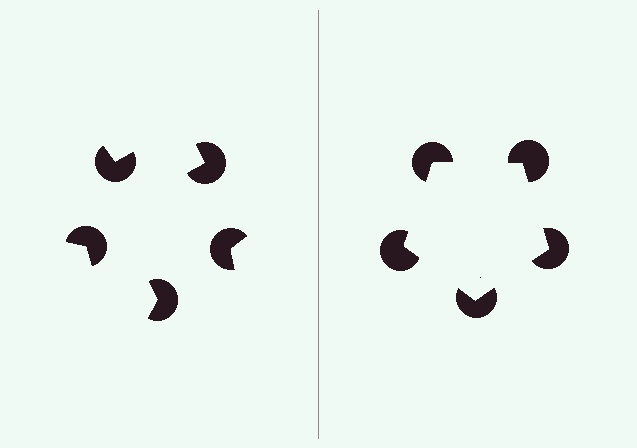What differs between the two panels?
The pac-man discs are positioned identically on both sides; only the wedge orientations differ. On the right they align to a pentagon; on the left they are misaligned.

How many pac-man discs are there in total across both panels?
10 — 5 on each side.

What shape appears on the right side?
An illusory pentagon.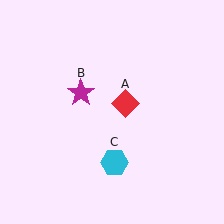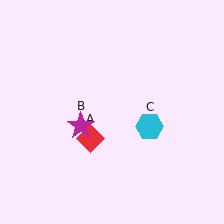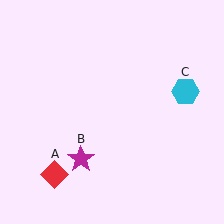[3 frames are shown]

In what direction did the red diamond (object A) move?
The red diamond (object A) moved down and to the left.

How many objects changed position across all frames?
3 objects changed position: red diamond (object A), magenta star (object B), cyan hexagon (object C).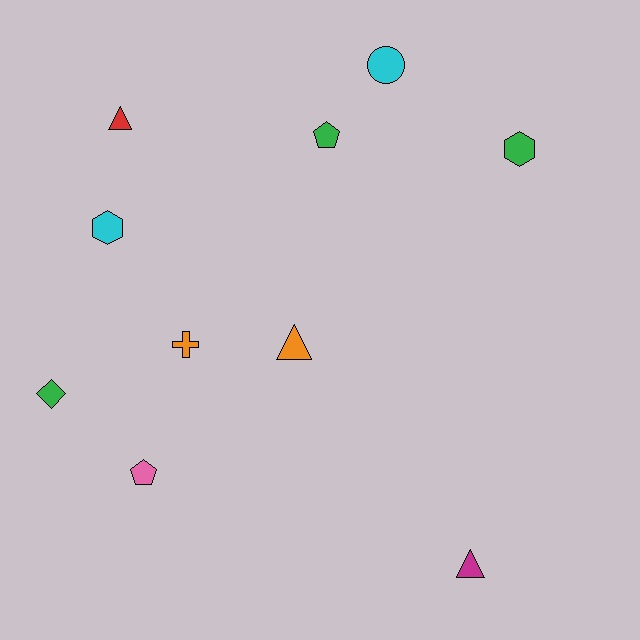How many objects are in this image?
There are 10 objects.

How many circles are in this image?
There is 1 circle.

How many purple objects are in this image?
There are no purple objects.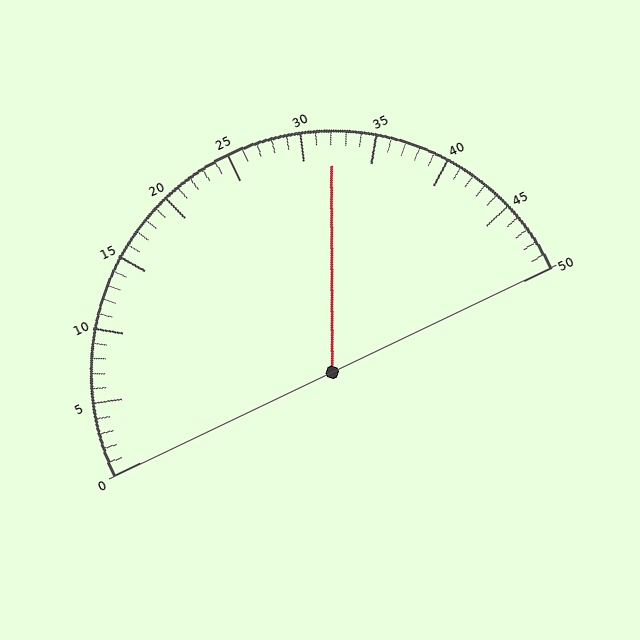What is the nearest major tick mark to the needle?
The nearest major tick mark is 30.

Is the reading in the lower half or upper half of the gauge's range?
The reading is in the upper half of the range (0 to 50).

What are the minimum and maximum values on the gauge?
The gauge ranges from 0 to 50.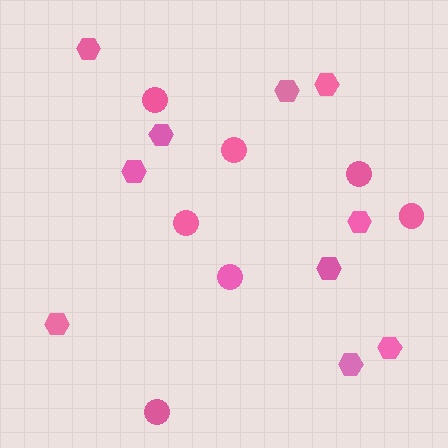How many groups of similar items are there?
There are 2 groups: one group of circles (7) and one group of hexagons (10).